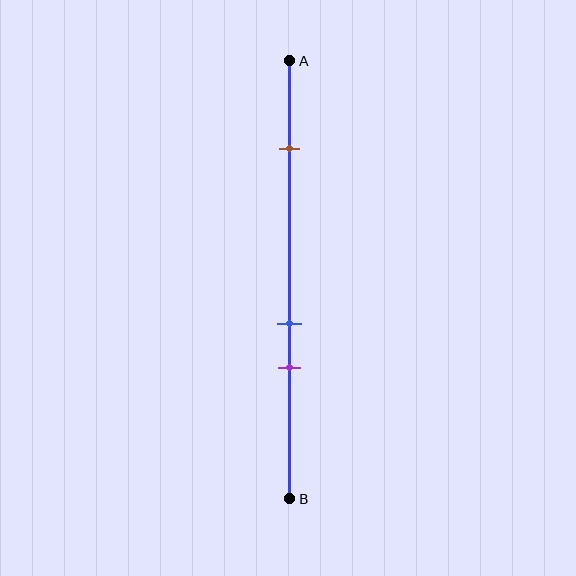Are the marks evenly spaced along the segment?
No, the marks are not evenly spaced.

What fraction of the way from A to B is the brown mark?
The brown mark is approximately 20% (0.2) of the way from A to B.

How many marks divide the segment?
There are 3 marks dividing the segment.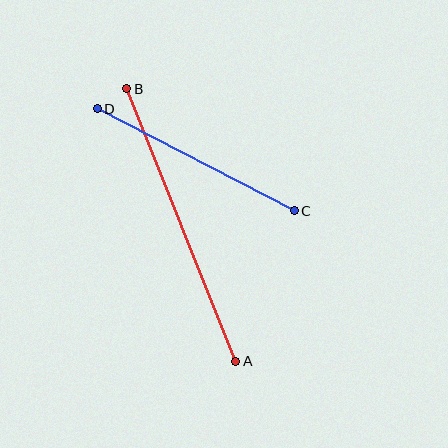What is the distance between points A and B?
The distance is approximately 293 pixels.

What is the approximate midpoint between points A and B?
The midpoint is at approximately (181, 225) pixels.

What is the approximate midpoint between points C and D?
The midpoint is at approximately (196, 160) pixels.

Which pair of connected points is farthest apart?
Points A and B are farthest apart.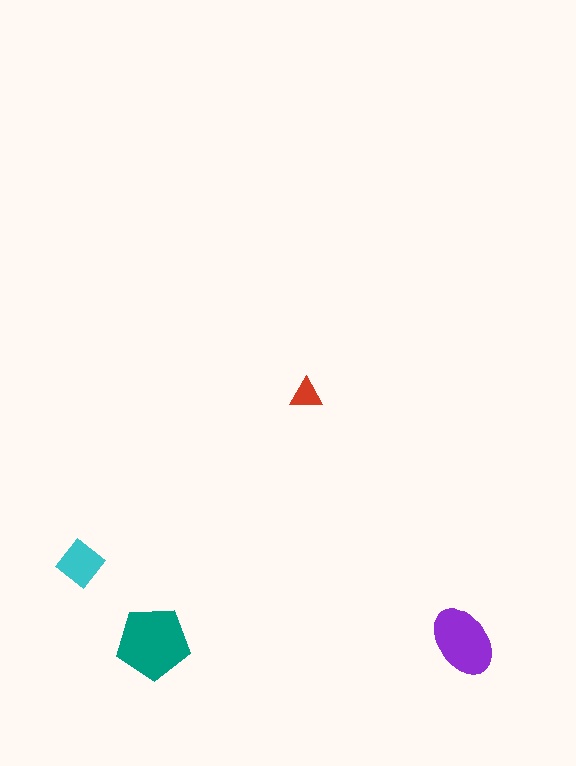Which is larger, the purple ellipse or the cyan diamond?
The purple ellipse.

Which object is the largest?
The teal pentagon.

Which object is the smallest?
The red triangle.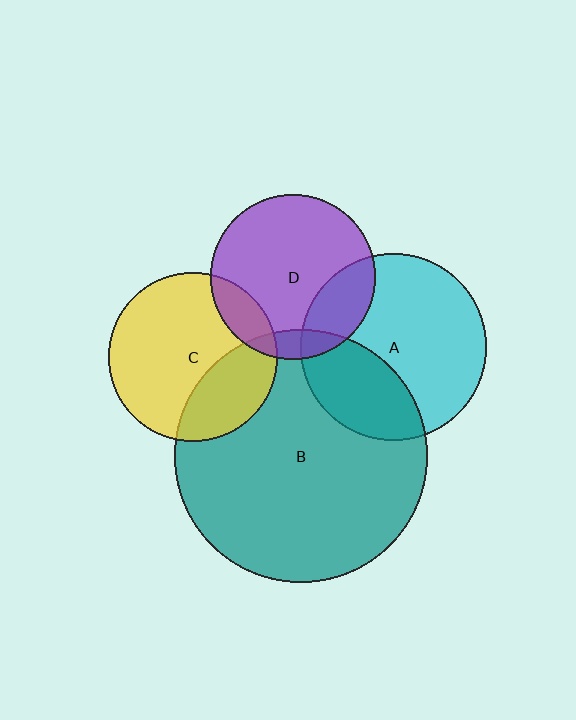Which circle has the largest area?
Circle B (teal).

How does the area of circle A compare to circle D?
Approximately 1.3 times.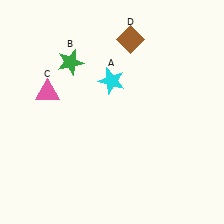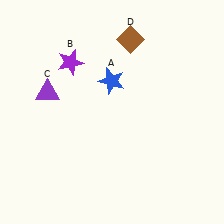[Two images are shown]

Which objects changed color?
A changed from cyan to blue. B changed from green to purple. C changed from pink to purple.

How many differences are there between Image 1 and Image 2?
There are 3 differences between the two images.